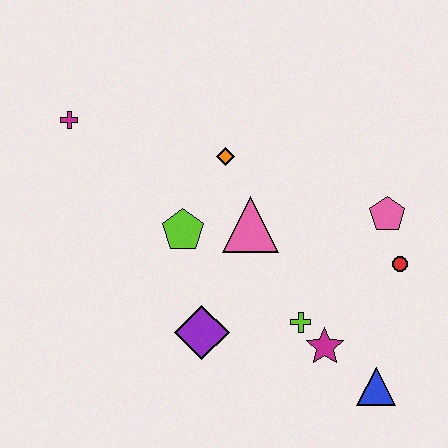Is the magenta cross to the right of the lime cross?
No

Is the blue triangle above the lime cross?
No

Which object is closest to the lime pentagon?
The pink triangle is closest to the lime pentagon.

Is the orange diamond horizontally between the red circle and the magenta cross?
Yes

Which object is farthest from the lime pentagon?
The blue triangle is farthest from the lime pentagon.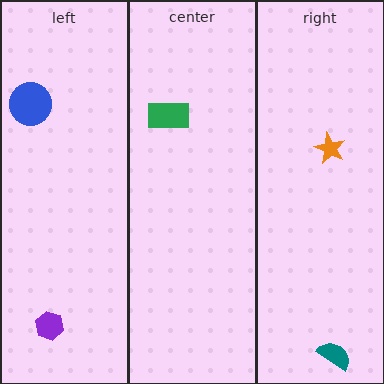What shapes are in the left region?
The blue circle, the purple hexagon.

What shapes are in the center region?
The green rectangle.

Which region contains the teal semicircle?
The right region.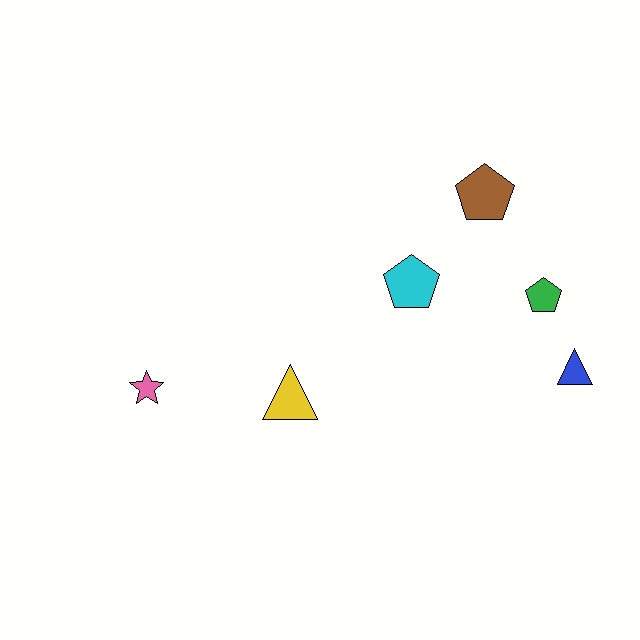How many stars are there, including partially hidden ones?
There is 1 star.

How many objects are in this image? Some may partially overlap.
There are 6 objects.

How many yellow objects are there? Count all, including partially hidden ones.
There is 1 yellow object.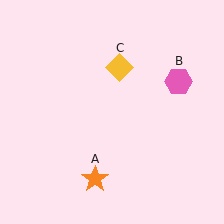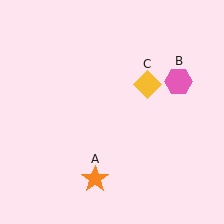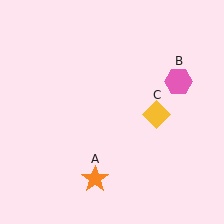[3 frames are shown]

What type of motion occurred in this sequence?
The yellow diamond (object C) rotated clockwise around the center of the scene.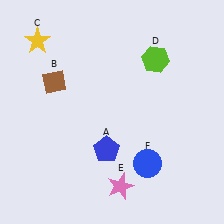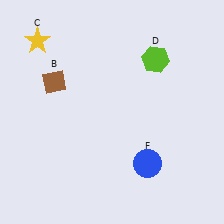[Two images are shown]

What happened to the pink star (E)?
The pink star (E) was removed in Image 2. It was in the bottom-right area of Image 1.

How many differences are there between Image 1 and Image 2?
There are 2 differences between the two images.